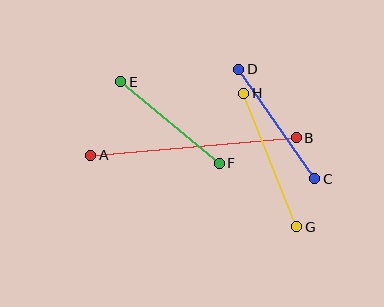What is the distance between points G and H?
The distance is approximately 143 pixels.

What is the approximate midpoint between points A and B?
The midpoint is at approximately (194, 147) pixels.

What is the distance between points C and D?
The distance is approximately 133 pixels.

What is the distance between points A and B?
The distance is approximately 206 pixels.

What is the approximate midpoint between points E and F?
The midpoint is at approximately (170, 122) pixels.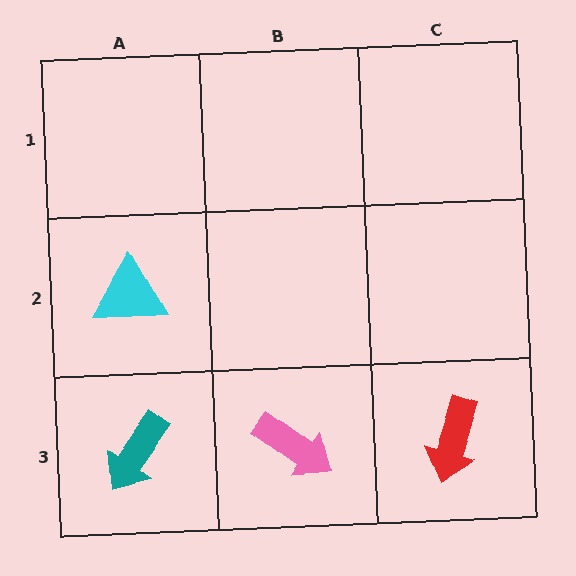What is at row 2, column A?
A cyan triangle.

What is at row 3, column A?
A teal arrow.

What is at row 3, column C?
A red arrow.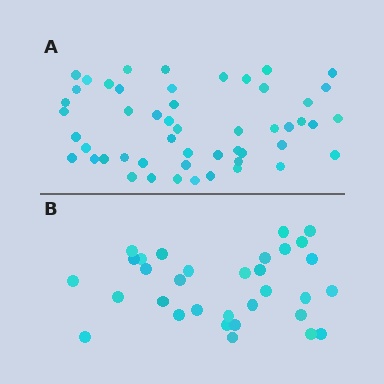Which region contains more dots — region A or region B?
Region A (the top region) has more dots.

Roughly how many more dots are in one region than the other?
Region A has approximately 20 more dots than region B.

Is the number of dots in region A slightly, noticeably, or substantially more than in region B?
Region A has substantially more. The ratio is roughly 1.6 to 1.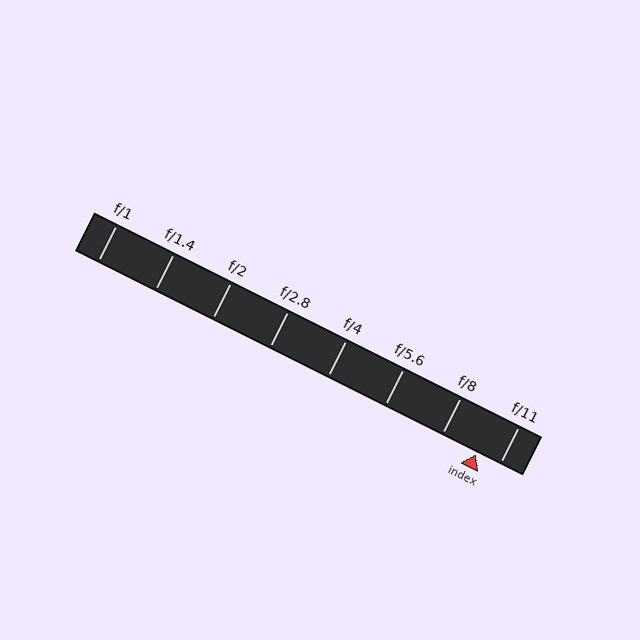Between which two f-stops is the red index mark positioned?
The index mark is between f/8 and f/11.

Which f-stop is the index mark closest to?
The index mark is closest to f/11.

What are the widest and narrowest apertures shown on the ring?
The widest aperture shown is f/1 and the narrowest is f/11.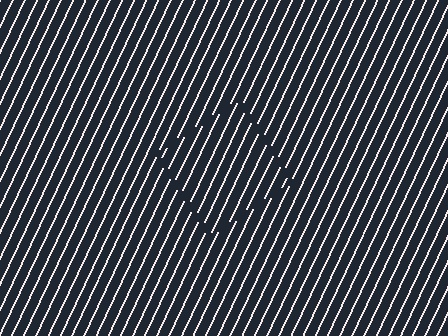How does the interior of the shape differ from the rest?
The interior of the shape contains the same grating, shifted by half a period — the contour is defined by the phase discontinuity where line-ends from the inner and outer gratings abut.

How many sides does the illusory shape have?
4 sides — the line-ends trace a square.